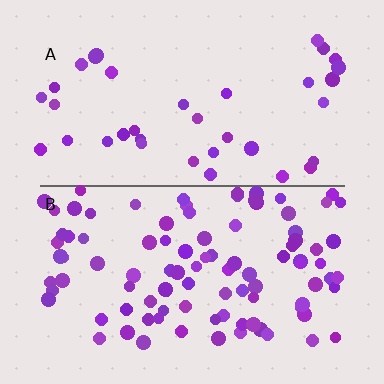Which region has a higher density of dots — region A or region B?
B (the bottom).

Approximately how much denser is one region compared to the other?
Approximately 2.6× — region B over region A.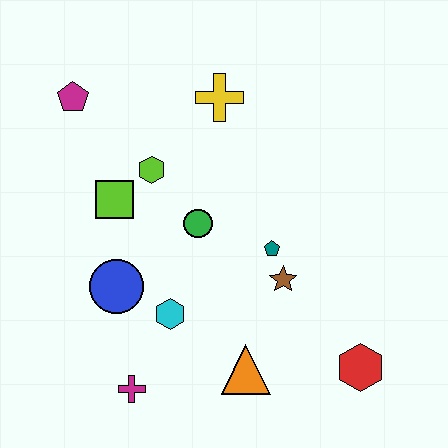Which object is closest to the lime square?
The lime hexagon is closest to the lime square.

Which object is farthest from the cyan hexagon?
The magenta pentagon is farthest from the cyan hexagon.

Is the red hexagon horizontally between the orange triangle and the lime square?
No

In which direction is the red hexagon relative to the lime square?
The red hexagon is to the right of the lime square.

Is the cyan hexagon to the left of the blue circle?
No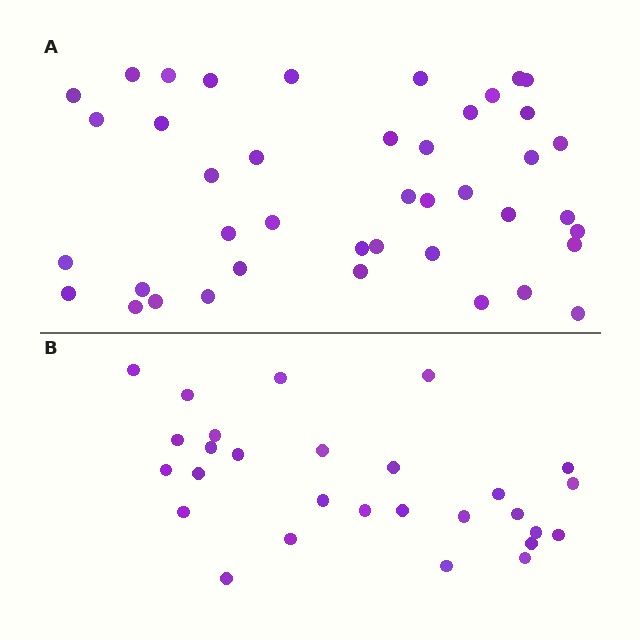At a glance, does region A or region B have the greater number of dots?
Region A (the top region) has more dots.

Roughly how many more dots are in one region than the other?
Region A has approximately 15 more dots than region B.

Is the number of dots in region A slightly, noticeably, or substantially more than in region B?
Region A has substantially more. The ratio is roughly 1.5 to 1.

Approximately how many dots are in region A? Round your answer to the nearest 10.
About 40 dots. (The exact count is 42, which rounds to 40.)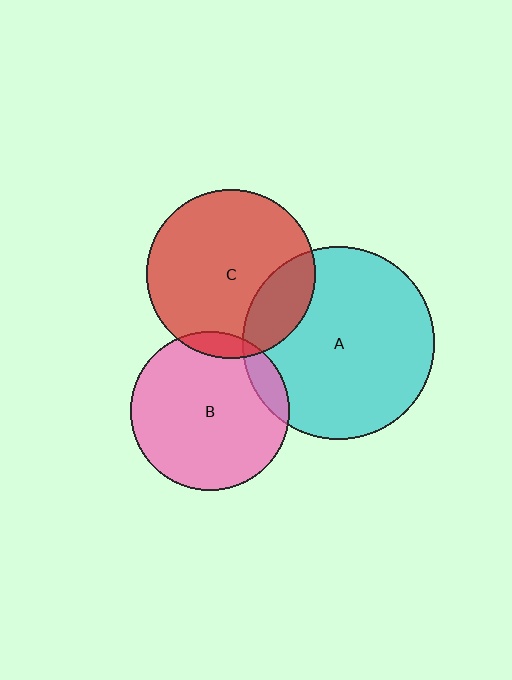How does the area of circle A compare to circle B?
Approximately 1.5 times.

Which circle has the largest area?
Circle A (cyan).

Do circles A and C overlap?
Yes.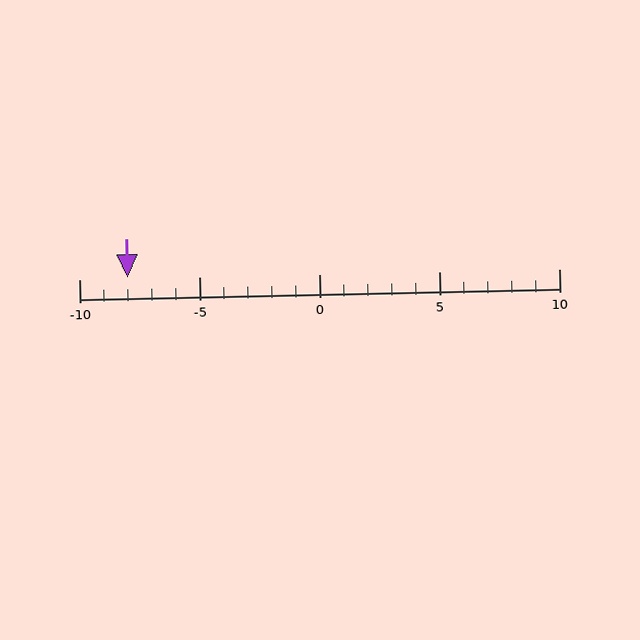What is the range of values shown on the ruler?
The ruler shows values from -10 to 10.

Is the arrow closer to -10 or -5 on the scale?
The arrow is closer to -10.